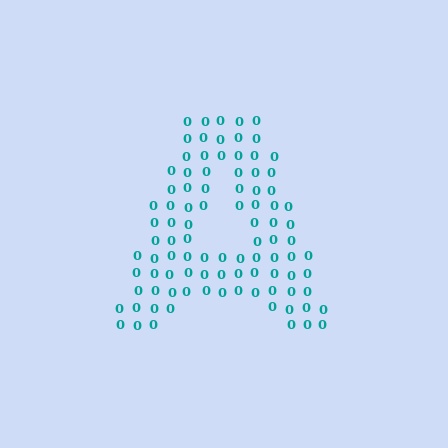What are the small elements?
The small elements are digit 0's.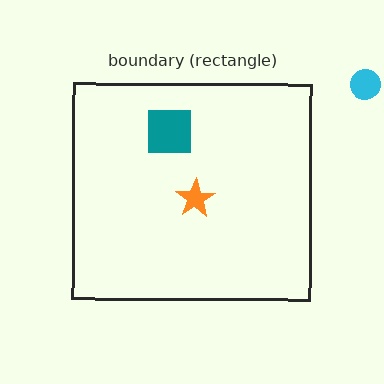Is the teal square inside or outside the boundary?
Inside.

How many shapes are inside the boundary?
2 inside, 1 outside.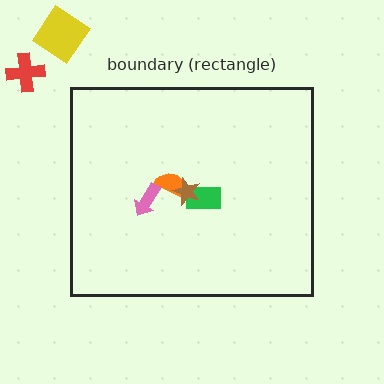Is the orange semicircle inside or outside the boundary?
Inside.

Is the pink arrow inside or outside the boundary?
Inside.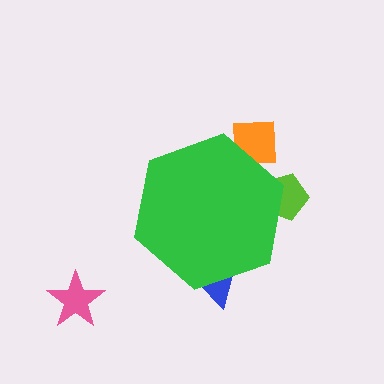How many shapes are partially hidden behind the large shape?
3 shapes are partially hidden.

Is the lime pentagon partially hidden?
Yes, the lime pentagon is partially hidden behind the green hexagon.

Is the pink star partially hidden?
No, the pink star is fully visible.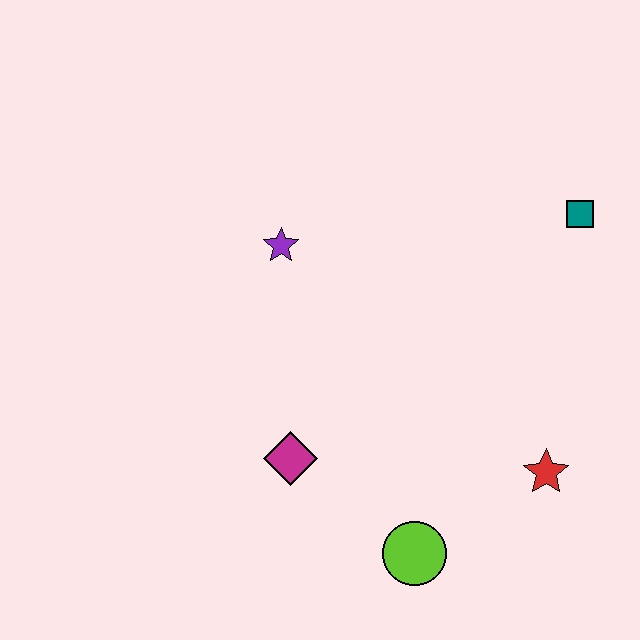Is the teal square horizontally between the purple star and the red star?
No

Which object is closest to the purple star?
The magenta diamond is closest to the purple star.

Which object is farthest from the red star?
The purple star is farthest from the red star.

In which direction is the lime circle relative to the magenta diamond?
The lime circle is to the right of the magenta diamond.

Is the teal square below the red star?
No